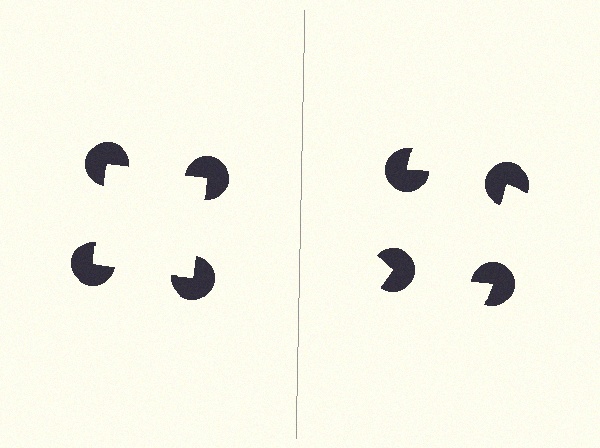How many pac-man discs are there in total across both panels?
8 — 4 on each side.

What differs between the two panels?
The pac-man discs are positioned identically on both sides; only the wedge orientations differ. On the left they align to a square; on the right they are misaligned.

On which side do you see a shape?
An illusory square appears on the left side. On the right side the wedge cuts are rotated, so no coherent shape forms.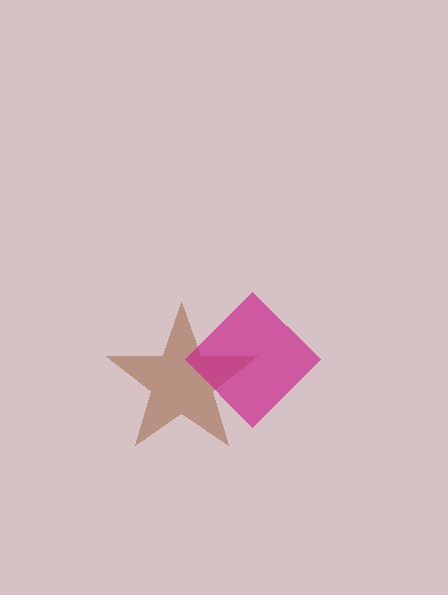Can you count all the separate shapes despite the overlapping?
Yes, there are 2 separate shapes.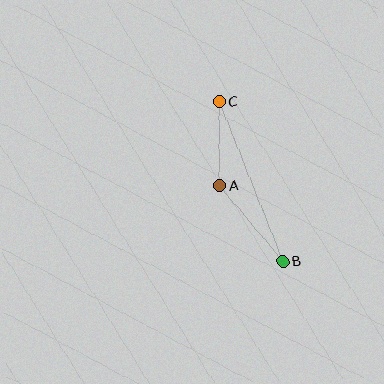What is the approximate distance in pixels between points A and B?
The distance between A and B is approximately 99 pixels.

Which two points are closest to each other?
Points A and C are closest to each other.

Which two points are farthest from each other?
Points B and C are farthest from each other.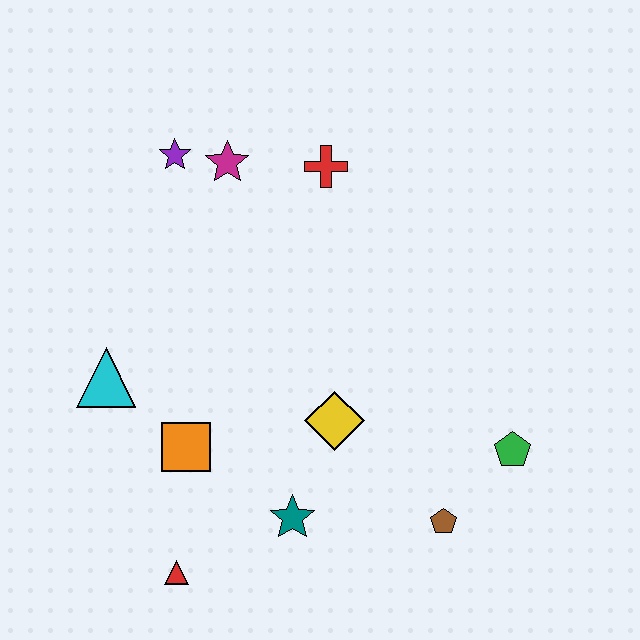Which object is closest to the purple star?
The magenta star is closest to the purple star.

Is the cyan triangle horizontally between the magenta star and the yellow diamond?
No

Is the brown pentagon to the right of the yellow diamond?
Yes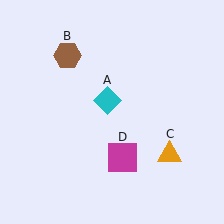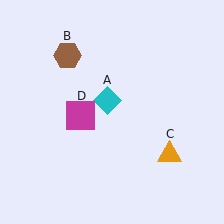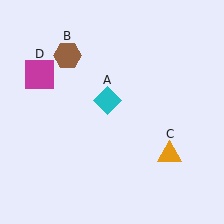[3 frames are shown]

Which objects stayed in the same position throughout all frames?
Cyan diamond (object A) and brown hexagon (object B) and orange triangle (object C) remained stationary.